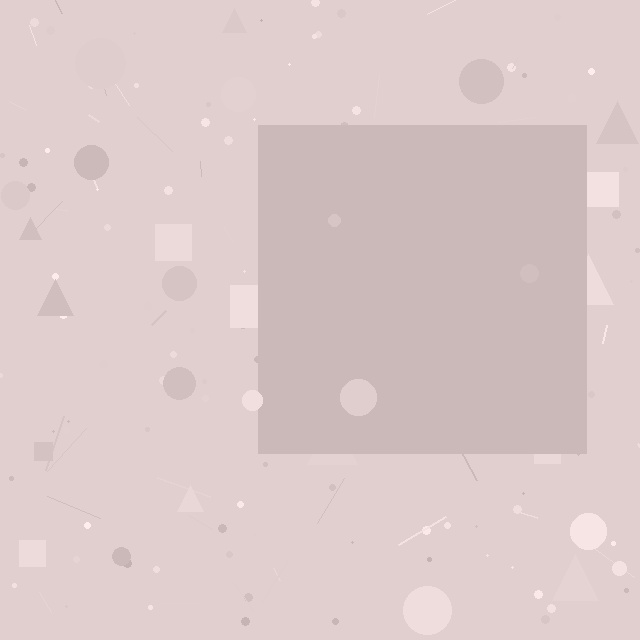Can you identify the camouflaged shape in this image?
The camouflaged shape is a square.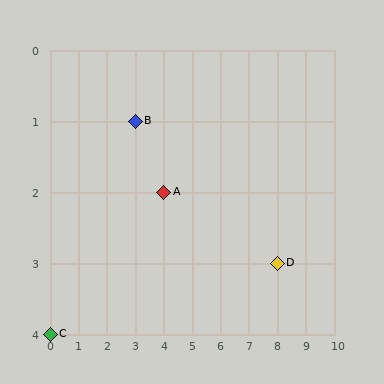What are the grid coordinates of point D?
Point D is at grid coordinates (8, 3).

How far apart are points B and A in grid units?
Points B and A are 1 column and 1 row apart (about 1.4 grid units diagonally).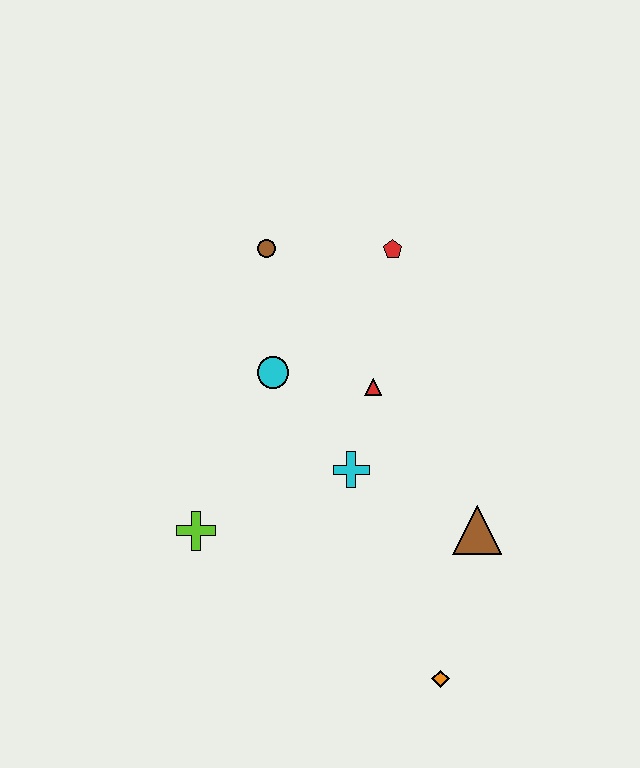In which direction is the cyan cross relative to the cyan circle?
The cyan cross is below the cyan circle.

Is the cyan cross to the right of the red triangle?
No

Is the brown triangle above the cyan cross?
No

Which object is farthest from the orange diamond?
The brown circle is farthest from the orange diamond.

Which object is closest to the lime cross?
The cyan cross is closest to the lime cross.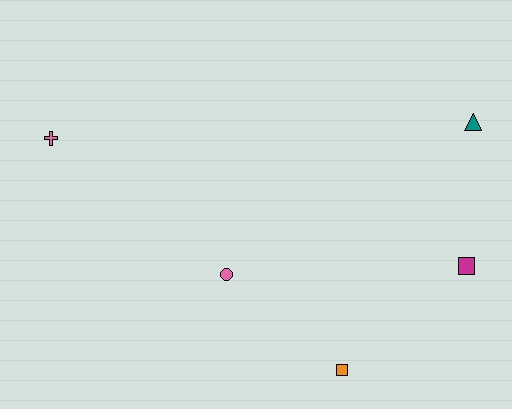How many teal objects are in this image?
There is 1 teal object.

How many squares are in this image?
There are 2 squares.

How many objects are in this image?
There are 5 objects.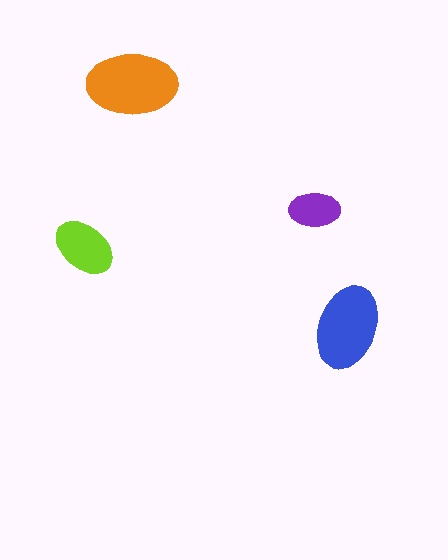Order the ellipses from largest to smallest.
the orange one, the blue one, the lime one, the purple one.